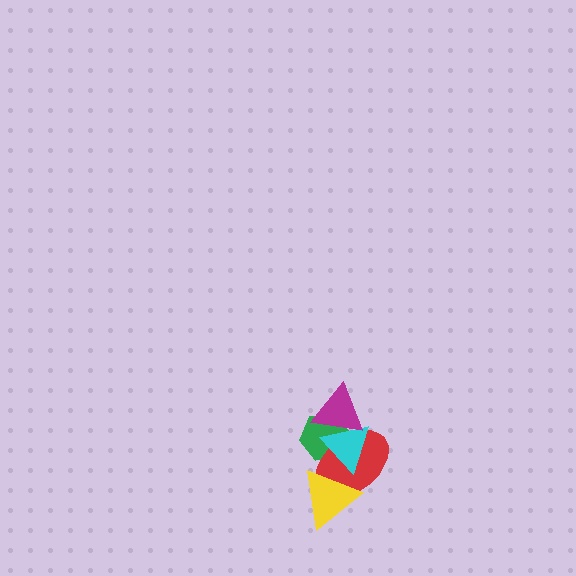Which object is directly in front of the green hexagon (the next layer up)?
The red ellipse is directly in front of the green hexagon.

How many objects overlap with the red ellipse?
4 objects overlap with the red ellipse.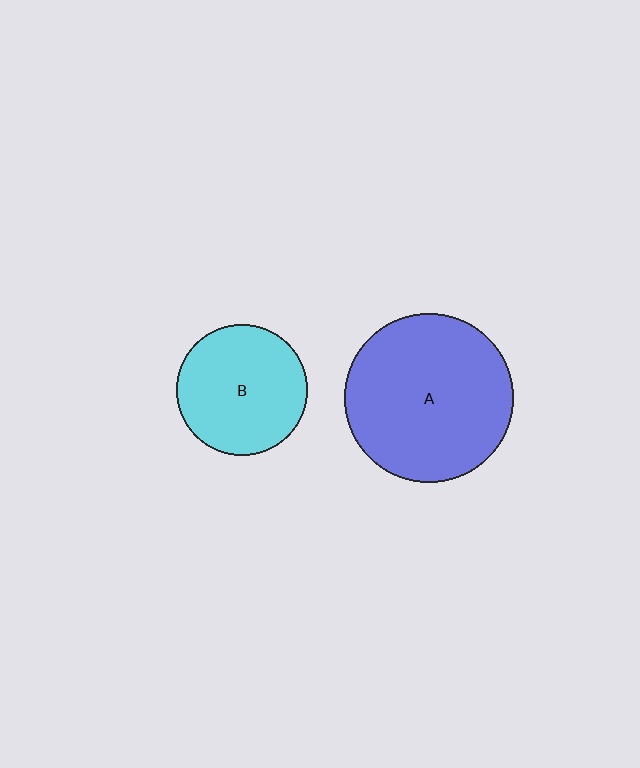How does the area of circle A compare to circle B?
Approximately 1.7 times.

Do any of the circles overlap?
No, none of the circles overlap.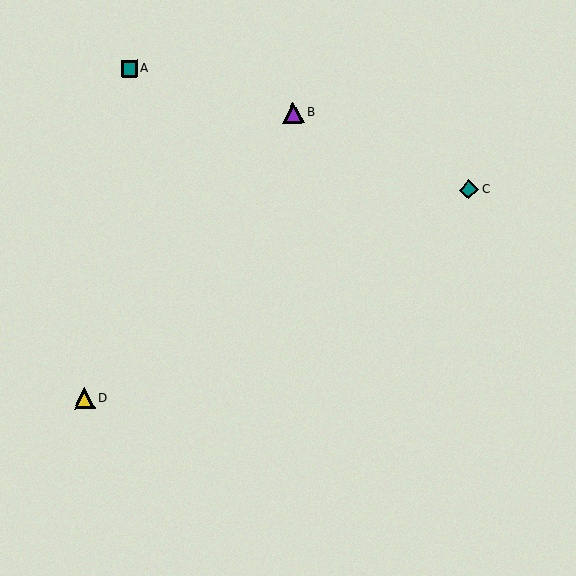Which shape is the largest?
The purple triangle (labeled B) is the largest.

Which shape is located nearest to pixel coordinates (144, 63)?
The teal square (labeled A) at (129, 69) is nearest to that location.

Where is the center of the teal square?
The center of the teal square is at (129, 69).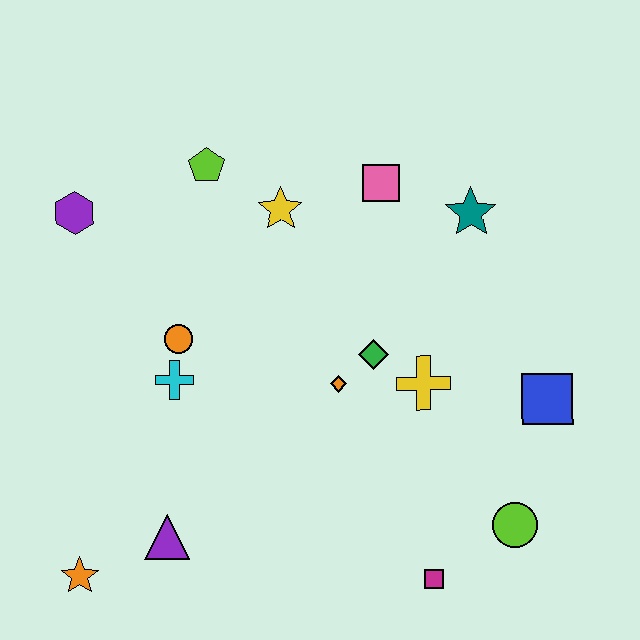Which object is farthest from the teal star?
The orange star is farthest from the teal star.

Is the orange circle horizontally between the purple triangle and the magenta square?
Yes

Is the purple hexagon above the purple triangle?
Yes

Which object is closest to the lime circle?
The magenta square is closest to the lime circle.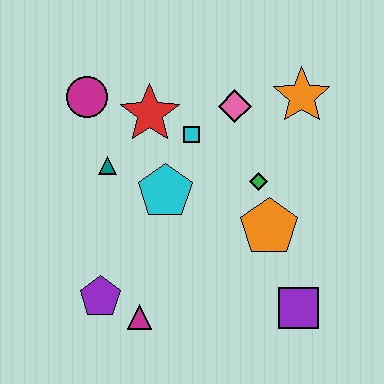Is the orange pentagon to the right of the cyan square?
Yes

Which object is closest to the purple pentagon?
The magenta triangle is closest to the purple pentagon.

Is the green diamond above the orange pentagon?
Yes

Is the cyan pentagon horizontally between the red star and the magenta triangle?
No